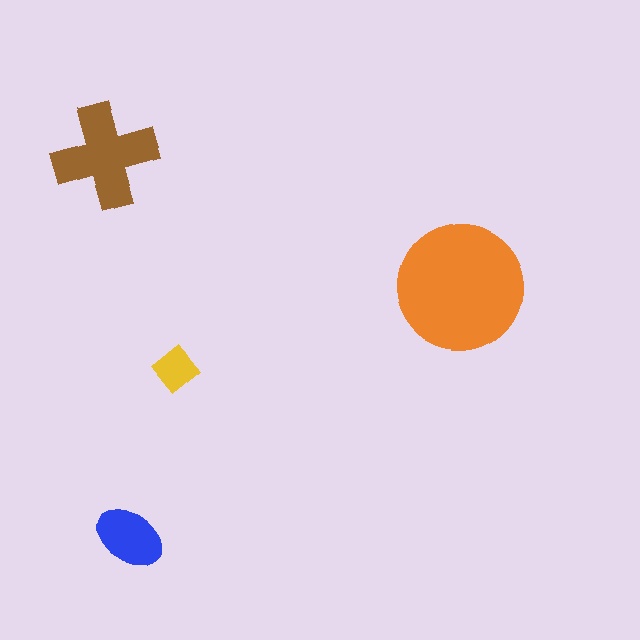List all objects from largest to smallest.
The orange circle, the brown cross, the blue ellipse, the yellow diamond.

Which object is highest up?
The brown cross is topmost.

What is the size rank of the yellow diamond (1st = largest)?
4th.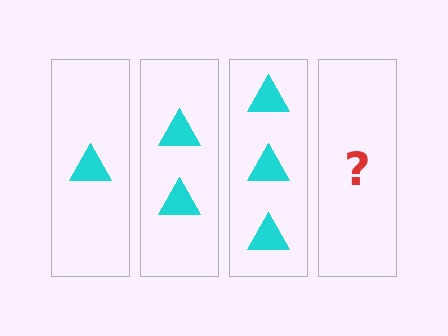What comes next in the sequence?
The next element should be 4 triangles.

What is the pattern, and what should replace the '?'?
The pattern is that each step adds one more triangle. The '?' should be 4 triangles.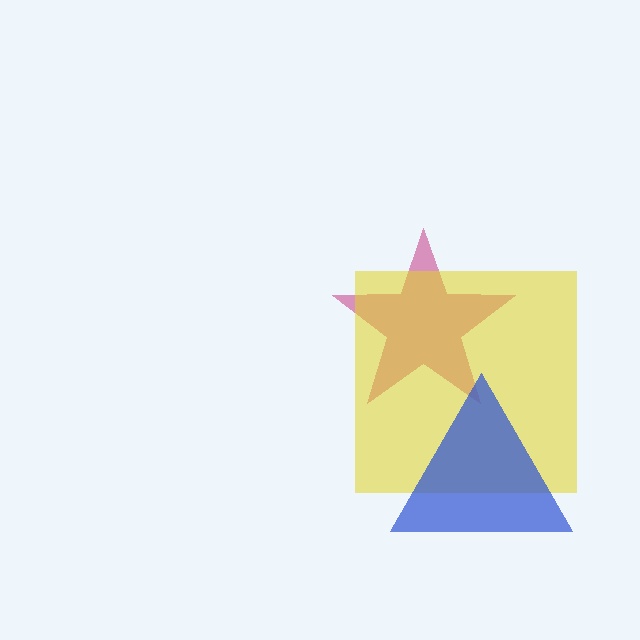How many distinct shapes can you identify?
There are 3 distinct shapes: a magenta star, a yellow square, a blue triangle.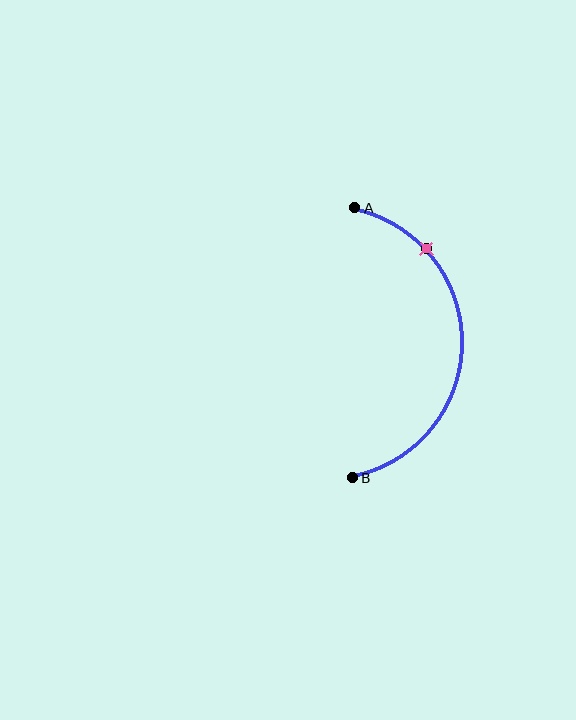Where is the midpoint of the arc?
The arc midpoint is the point on the curve farthest from the straight line joining A and B. It sits to the right of that line.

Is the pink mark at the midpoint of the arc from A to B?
No. The pink mark lies on the arc but is closer to endpoint A. The arc midpoint would be at the point on the curve equidistant along the arc from both A and B.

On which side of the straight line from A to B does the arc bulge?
The arc bulges to the right of the straight line connecting A and B.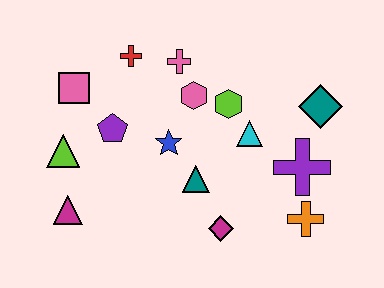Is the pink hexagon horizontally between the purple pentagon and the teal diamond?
Yes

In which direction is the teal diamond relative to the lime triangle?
The teal diamond is to the right of the lime triangle.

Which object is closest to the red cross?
The pink cross is closest to the red cross.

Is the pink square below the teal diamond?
No